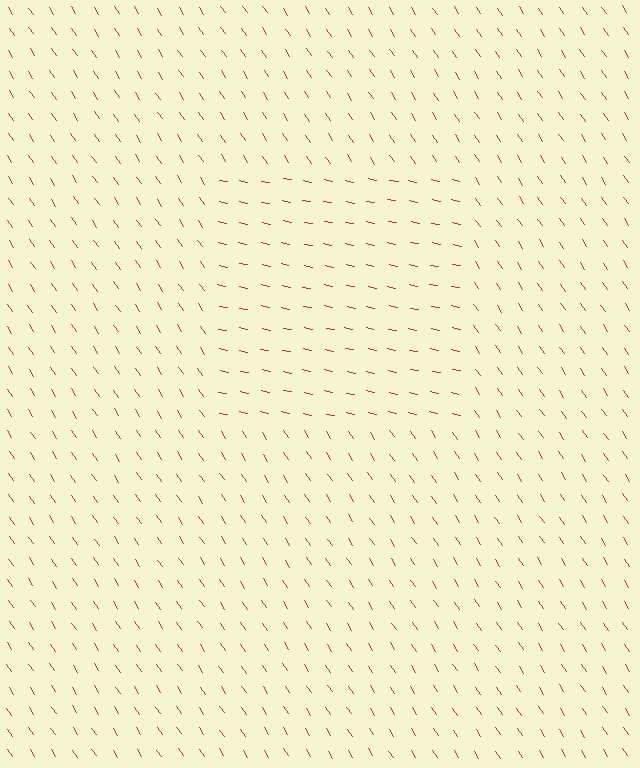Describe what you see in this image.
The image is filled with small red line segments. A rectangle region in the image has lines oriented differently from the surrounding lines, creating a visible texture boundary.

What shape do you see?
I see a rectangle.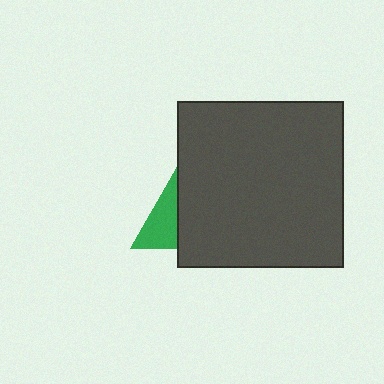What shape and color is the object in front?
The object in front is a dark gray square.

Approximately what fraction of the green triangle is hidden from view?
Roughly 50% of the green triangle is hidden behind the dark gray square.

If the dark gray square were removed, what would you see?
You would see the complete green triangle.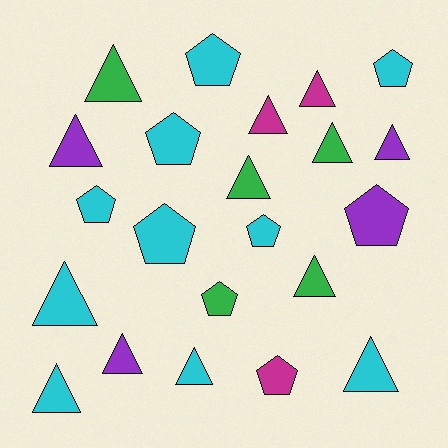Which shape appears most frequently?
Triangle, with 13 objects.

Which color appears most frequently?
Cyan, with 10 objects.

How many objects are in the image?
There are 22 objects.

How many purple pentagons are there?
There is 1 purple pentagon.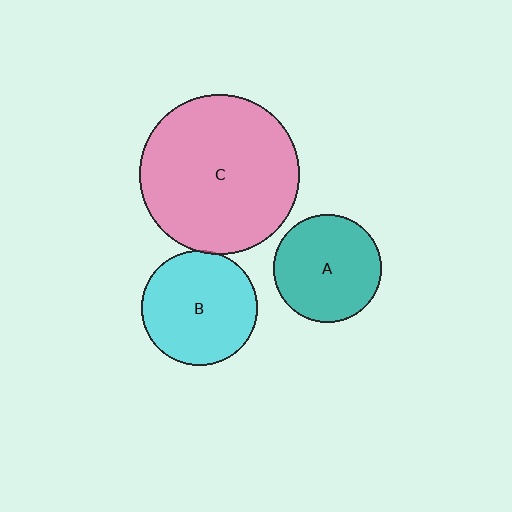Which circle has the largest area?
Circle C (pink).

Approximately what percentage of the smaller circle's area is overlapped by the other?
Approximately 5%.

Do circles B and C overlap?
Yes.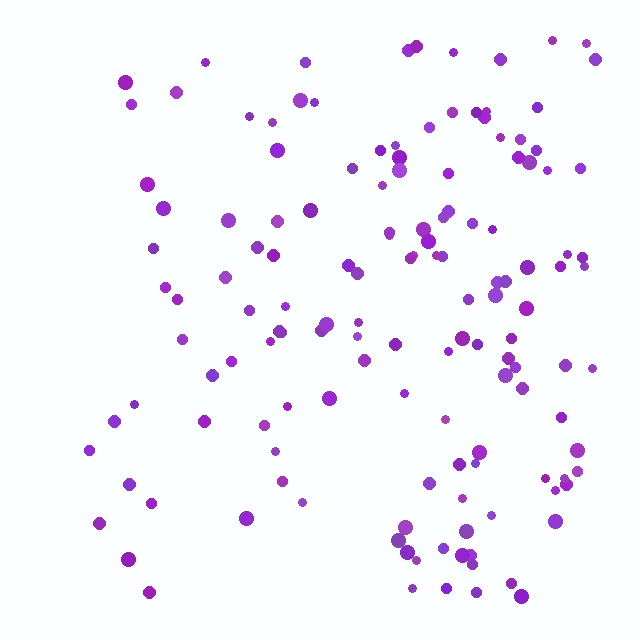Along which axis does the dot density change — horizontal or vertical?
Horizontal.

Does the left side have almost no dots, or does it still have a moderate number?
Still a moderate number, just noticeably fewer than the right.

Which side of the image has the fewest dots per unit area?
The left.